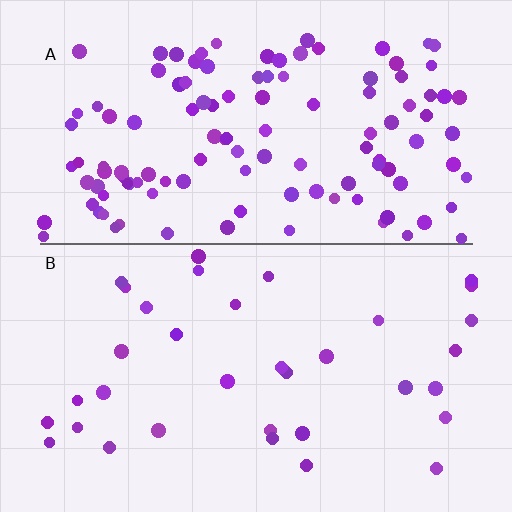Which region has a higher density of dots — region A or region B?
A (the top).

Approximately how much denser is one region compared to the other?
Approximately 3.4× — region A over region B.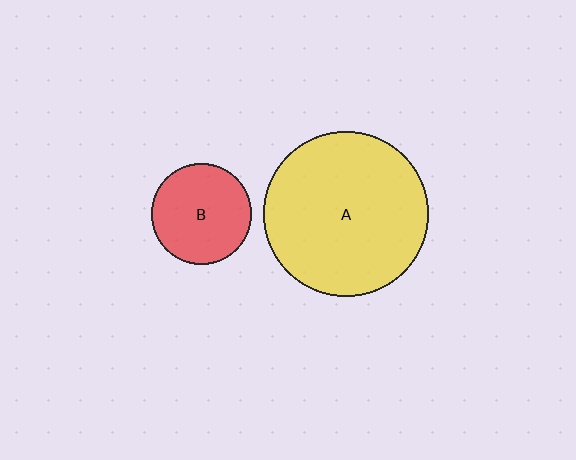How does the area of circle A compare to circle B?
Approximately 2.7 times.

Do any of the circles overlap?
No, none of the circles overlap.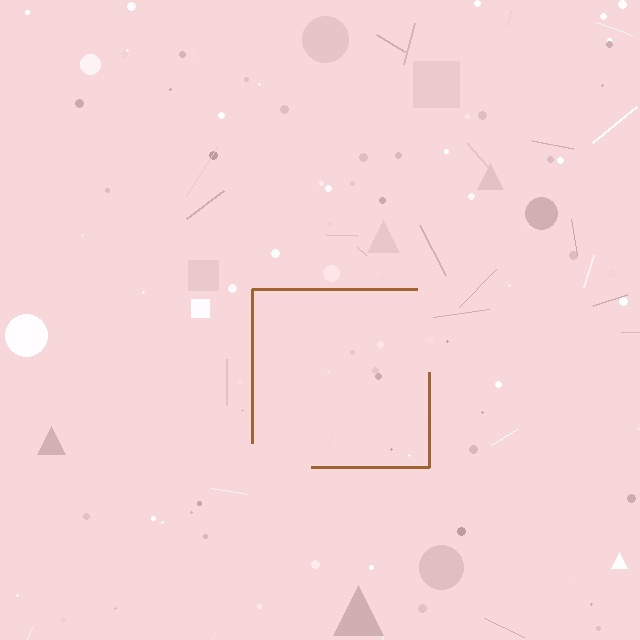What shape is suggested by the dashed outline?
The dashed outline suggests a square.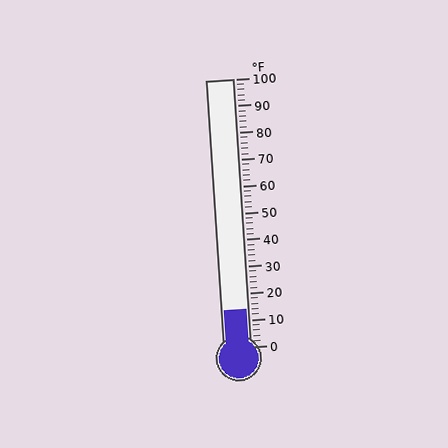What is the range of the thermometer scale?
The thermometer scale ranges from 0°F to 100°F.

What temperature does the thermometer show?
The thermometer shows approximately 14°F.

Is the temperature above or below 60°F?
The temperature is below 60°F.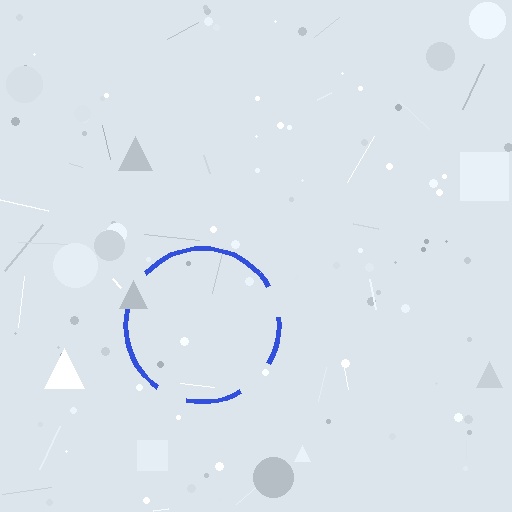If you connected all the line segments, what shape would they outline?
They would outline a circle.